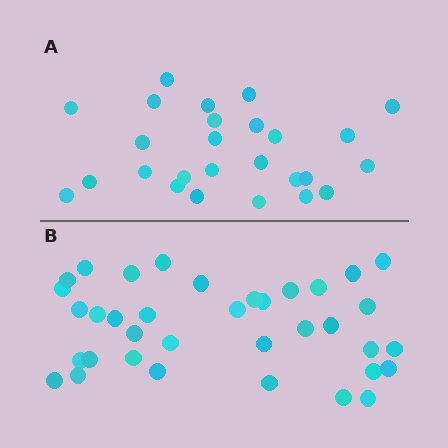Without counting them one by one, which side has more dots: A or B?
Region B (the bottom region) has more dots.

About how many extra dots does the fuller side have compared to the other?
Region B has roughly 10 or so more dots than region A.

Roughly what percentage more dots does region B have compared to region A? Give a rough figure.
About 40% more.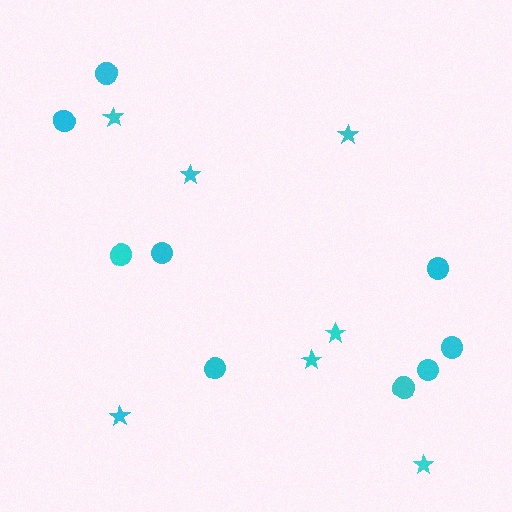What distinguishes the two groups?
There are 2 groups: one group of circles (9) and one group of stars (7).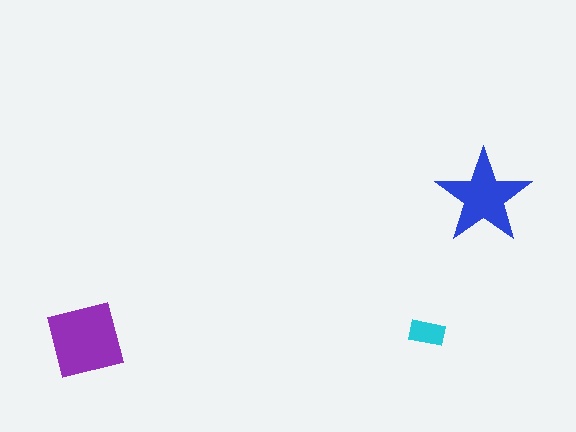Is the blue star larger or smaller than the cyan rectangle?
Larger.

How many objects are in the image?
There are 3 objects in the image.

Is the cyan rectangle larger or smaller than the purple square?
Smaller.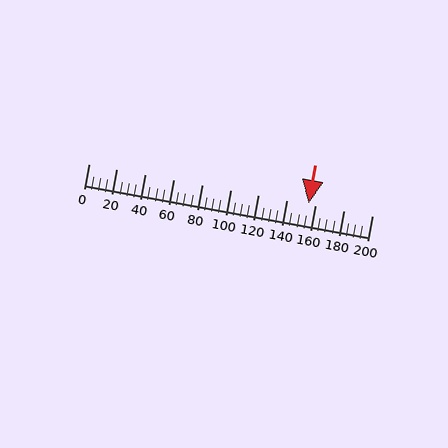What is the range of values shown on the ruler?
The ruler shows values from 0 to 200.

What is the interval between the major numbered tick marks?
The major tick marks are spaced 20 units apart.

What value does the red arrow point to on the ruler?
The red arrow points to approximately 155.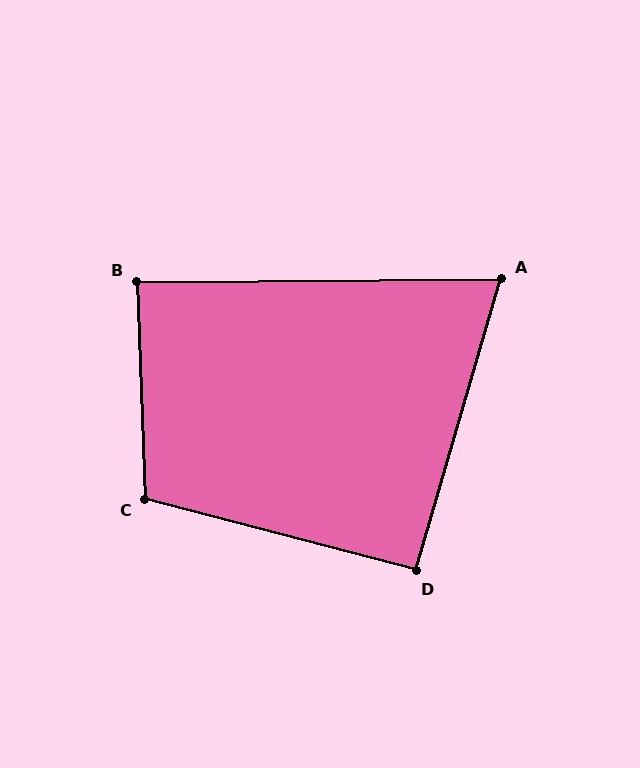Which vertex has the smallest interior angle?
A, at approximately 73 degrees.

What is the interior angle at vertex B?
Approximately 88 degrees (approximately right).